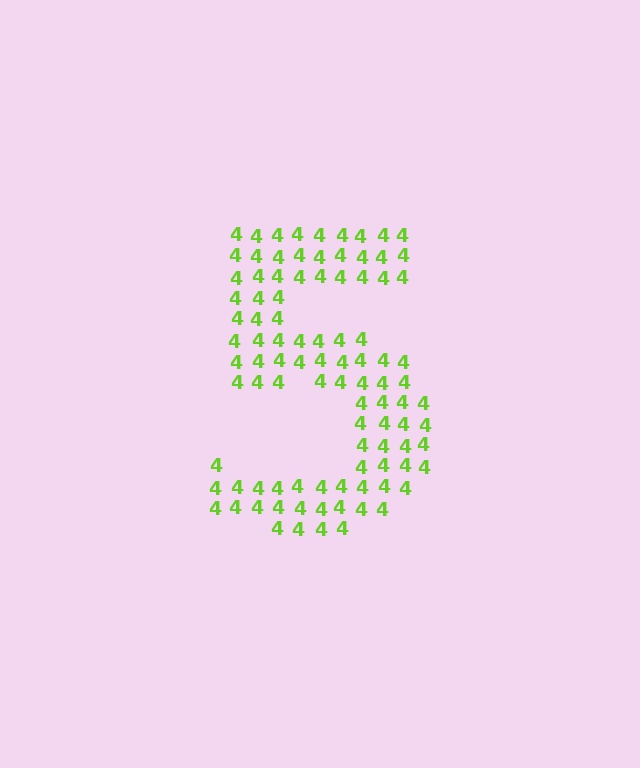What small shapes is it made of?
It is made of small digit 4's.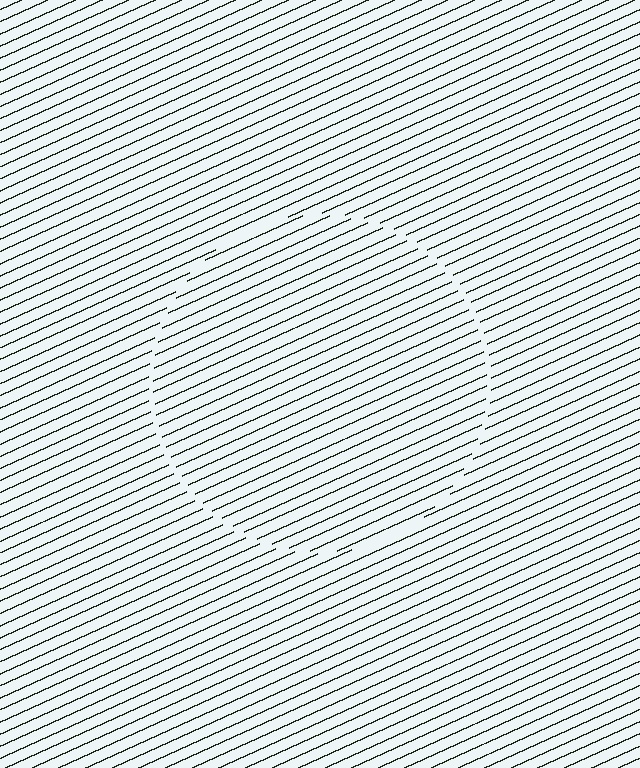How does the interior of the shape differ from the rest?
The interior of the shape contains the same grating, shifted by half a period — the contour is defined by the phase discontinuity where line-ends from the inner and outer gratings abut.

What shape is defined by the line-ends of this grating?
An illusory circle. The interior of the shape contains the same grating, shifted by half a period — the contour is defined by the phase discontinuity where line-ends from the inner and outer gratings abut.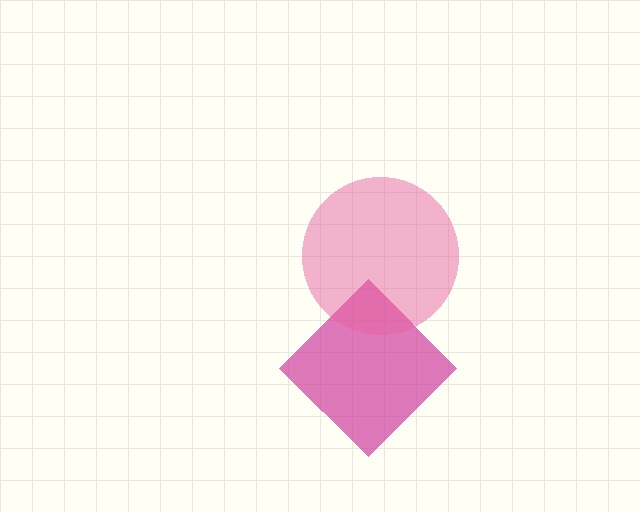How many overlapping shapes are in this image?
There are 2 overlapping shapes in the image.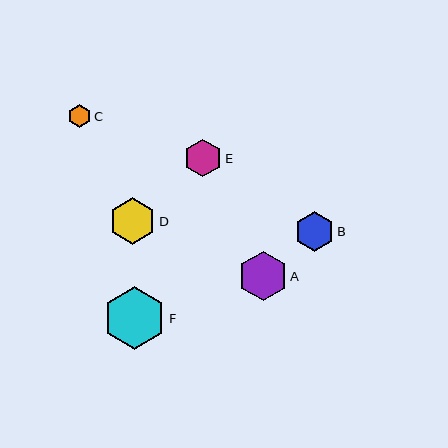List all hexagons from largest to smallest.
From largest to smallest: F, A, D, B, E, C.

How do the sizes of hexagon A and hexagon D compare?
Hexagon A and hexagon D are approximately the same size.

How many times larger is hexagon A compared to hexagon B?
Hexagon A is approximately 1.2 times the size of hexagon B.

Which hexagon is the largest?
Hexagon F is the largest with a size of approximately 63 pixels.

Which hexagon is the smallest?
Hexagon C is the smallest with a size of approximately 23 pixels.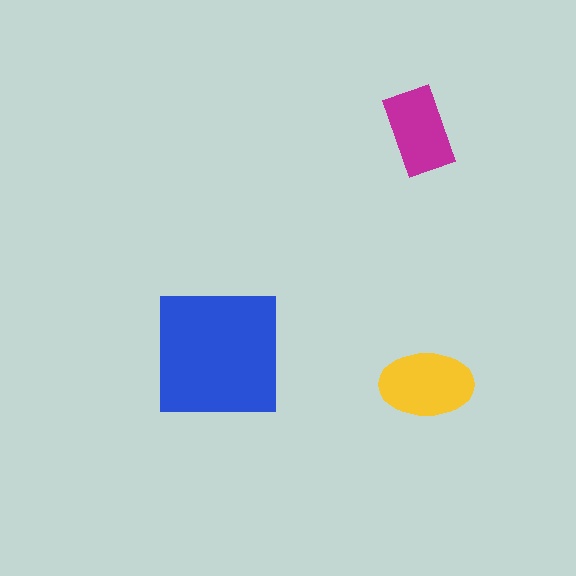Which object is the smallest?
The magenta rectangle.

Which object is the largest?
The blue square.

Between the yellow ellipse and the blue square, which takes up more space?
The blue square.